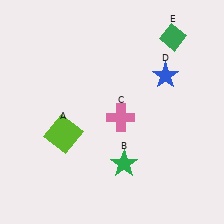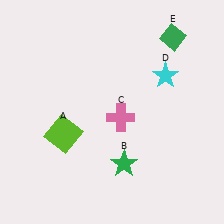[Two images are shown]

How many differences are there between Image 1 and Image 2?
There is 1 difference between the two images.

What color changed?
The star (D) changed from blue in Image 1 to cyan in Image 2.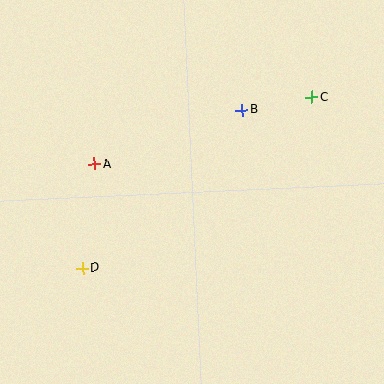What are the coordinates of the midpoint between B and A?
The midpoint between B and A is at (168, 137).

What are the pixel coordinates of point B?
Point B is at (242, 110).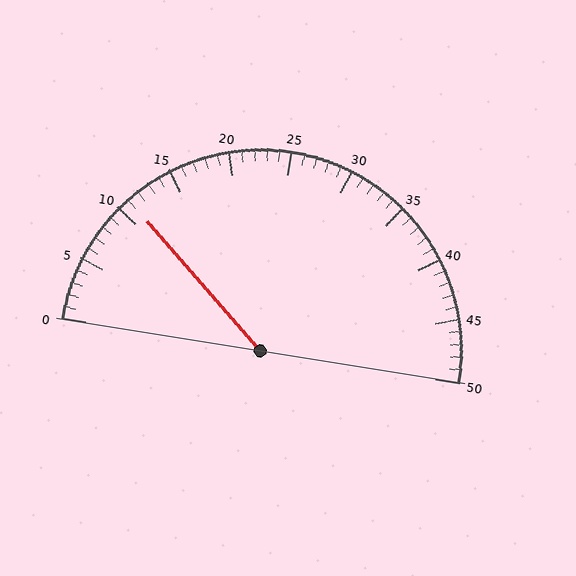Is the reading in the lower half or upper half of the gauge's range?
The reading is in the lower half of the range (0 to 50).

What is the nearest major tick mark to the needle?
The nearest major tick mark is 10.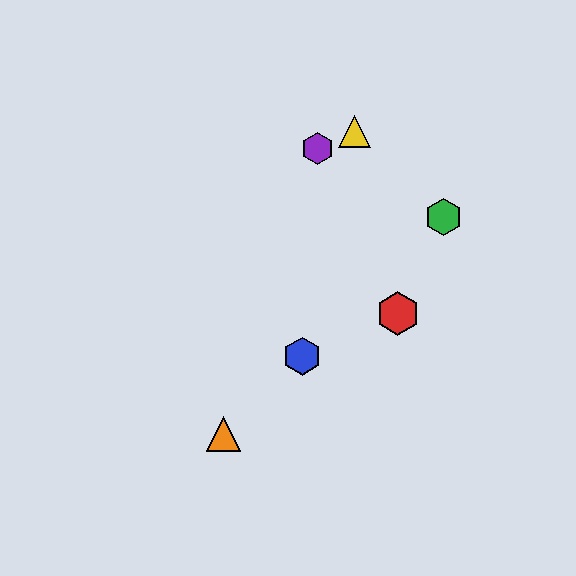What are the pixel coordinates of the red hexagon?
The red hexagon is at (398, 314).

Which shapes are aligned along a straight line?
The blue hexagon, the green hexagon, the orange triangle are aligned along a straight line.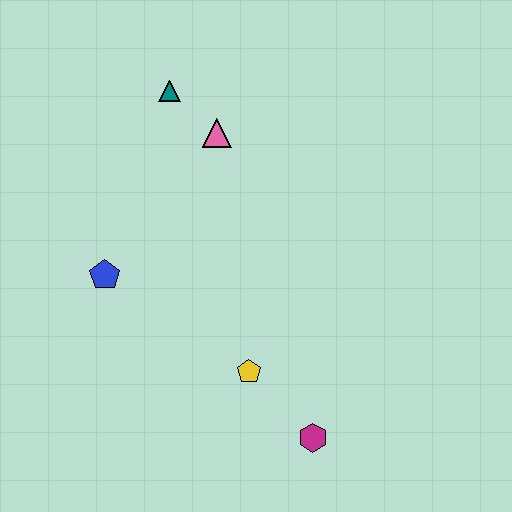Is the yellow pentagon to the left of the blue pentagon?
No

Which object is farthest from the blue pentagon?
The magenta hexagon is farthest from the blue pentagon.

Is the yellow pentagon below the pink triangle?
Yes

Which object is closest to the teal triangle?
The pink triangle is closest to the teal triangle.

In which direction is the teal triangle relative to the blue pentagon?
The teal triangle is above the blue pentagon.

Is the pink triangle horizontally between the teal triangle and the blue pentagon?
No